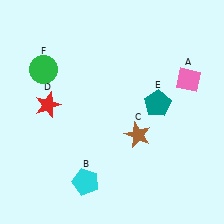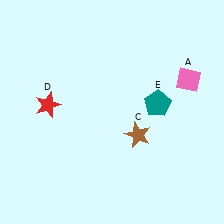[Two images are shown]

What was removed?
The cyan pentagon (B), the green circle (F) were removed in Image 2.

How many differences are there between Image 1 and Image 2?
There are 2 differences between the two images.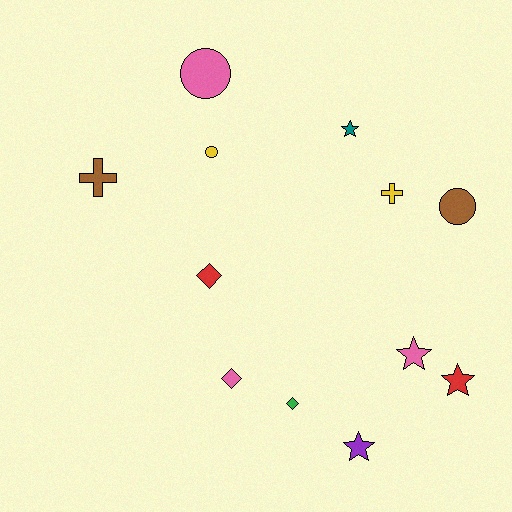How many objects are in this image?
There are 12 objects.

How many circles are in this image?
There are 3 circles.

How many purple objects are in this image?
There is 1 purple object.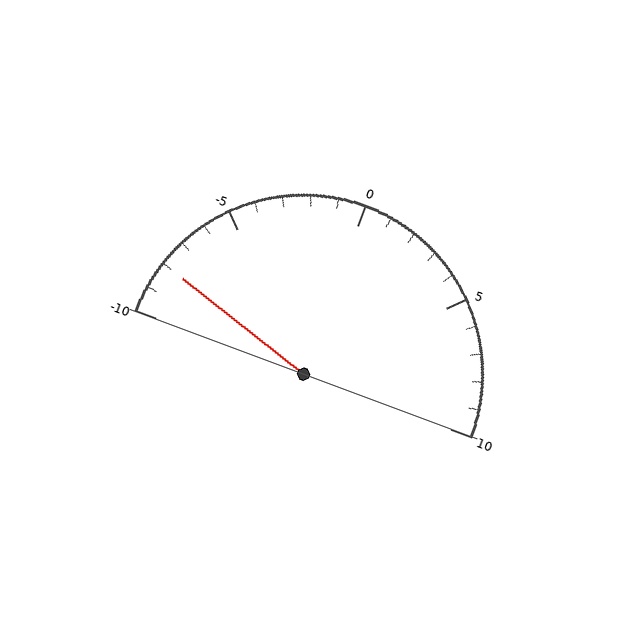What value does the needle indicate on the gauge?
The needle indicates approximately -8.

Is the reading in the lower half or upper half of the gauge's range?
The reading is in the lower half of the range (-10 to 10).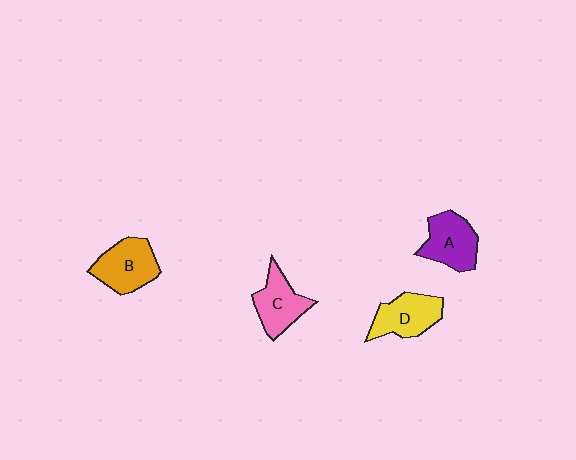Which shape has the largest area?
Shape B (orange).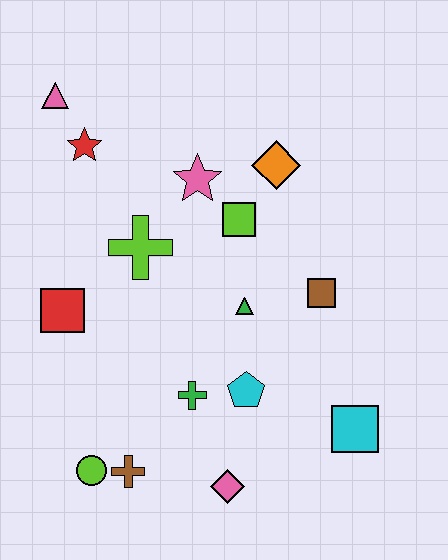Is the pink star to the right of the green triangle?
No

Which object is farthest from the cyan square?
The pink triangle is farthest from the cyan square.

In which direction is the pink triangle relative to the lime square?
The pink triangle is to the left of the lime square.